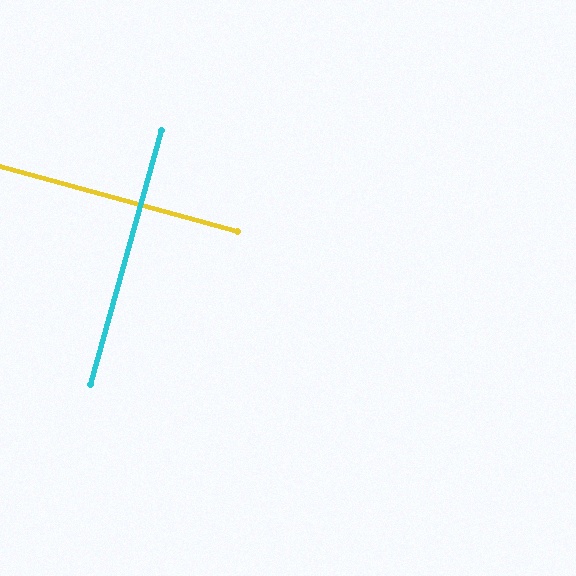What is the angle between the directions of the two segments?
Approximately 90 degrees.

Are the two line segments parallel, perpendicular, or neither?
Perpendicular — they meet at approximately 90°.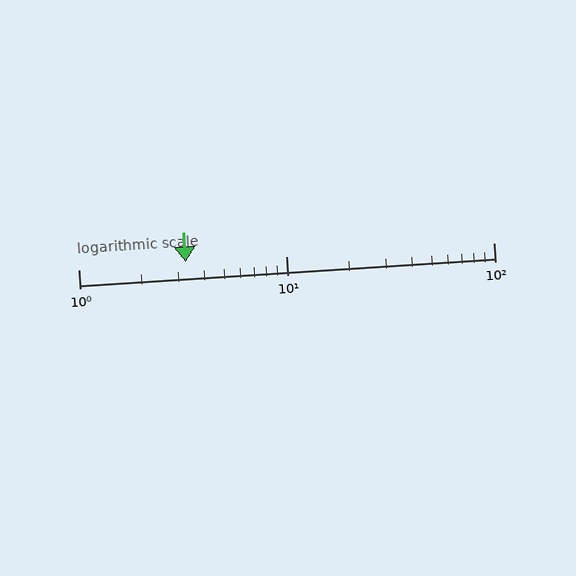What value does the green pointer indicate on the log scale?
The pointer indicates approximately 3.3.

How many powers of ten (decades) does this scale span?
The scale spans 2 decades, from 1 to 100.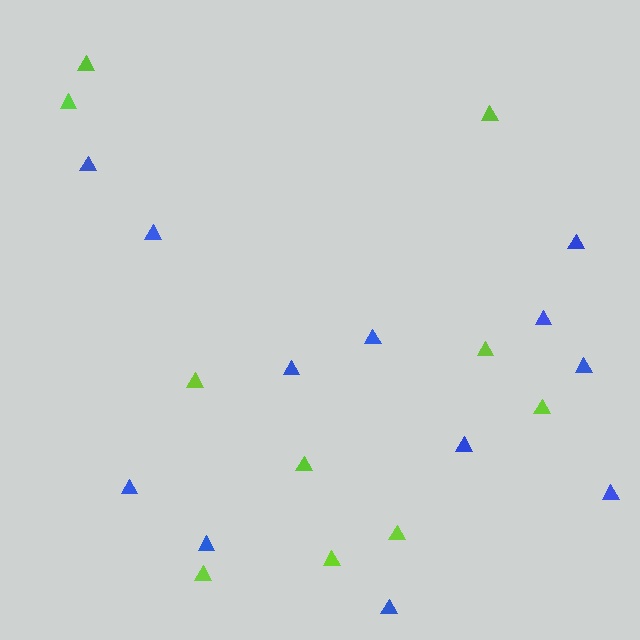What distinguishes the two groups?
There are 2 groups: one group of lime triangles (10) and one group of blue triangles (12).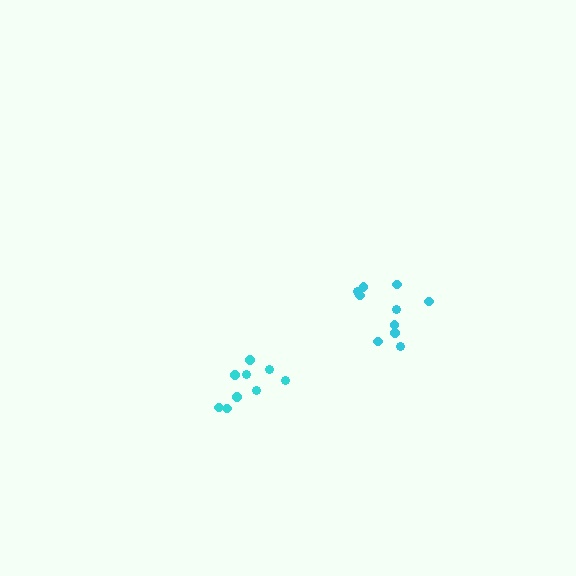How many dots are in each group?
Group 1: 9 dots, Group 2: 10 dots (19 total).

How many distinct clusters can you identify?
There are 2 distinct clusters.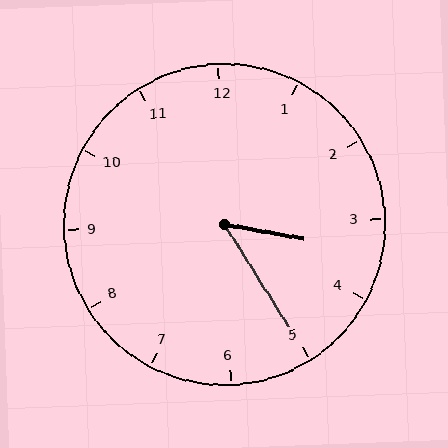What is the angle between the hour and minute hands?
Approximately 48 degrees.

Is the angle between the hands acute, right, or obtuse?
It is acute.